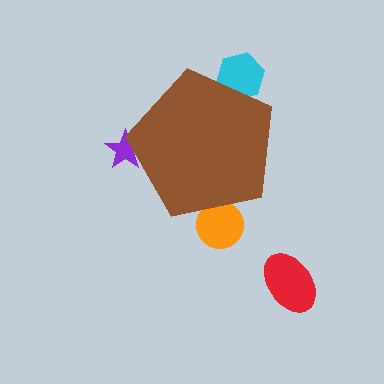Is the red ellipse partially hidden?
No, the red ellipse is fully visible.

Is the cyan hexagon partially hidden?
Yes, the cyan hexagon is partially hidden behind the brown pentagon.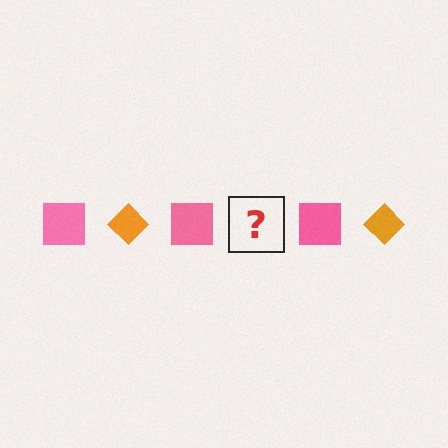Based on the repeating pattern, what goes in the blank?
The blank should be an orange diamond.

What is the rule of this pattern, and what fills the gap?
The rule is that the pattern alternates between pink square and orange diamond. The gap should be filled with an orange diamond.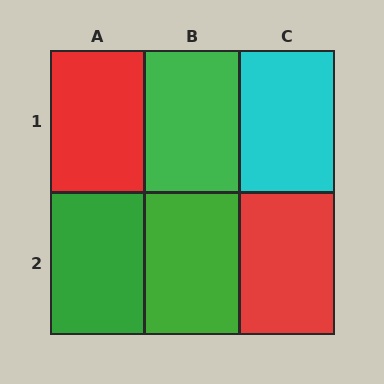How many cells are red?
2 cells are red.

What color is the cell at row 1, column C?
Cyan.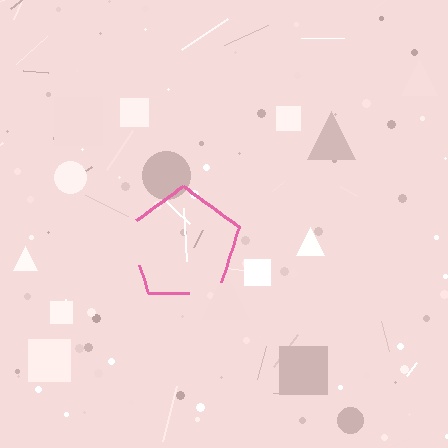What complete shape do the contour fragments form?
The contour fragments form a pentagon.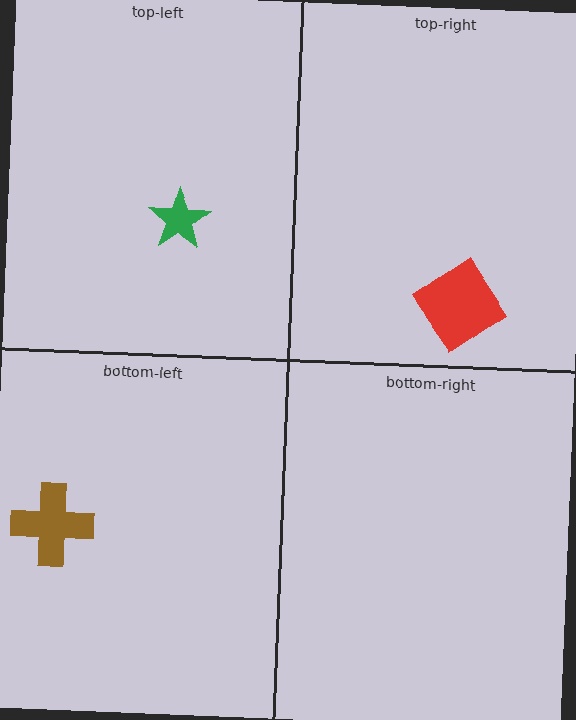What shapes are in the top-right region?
The red diamond.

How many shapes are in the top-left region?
1.